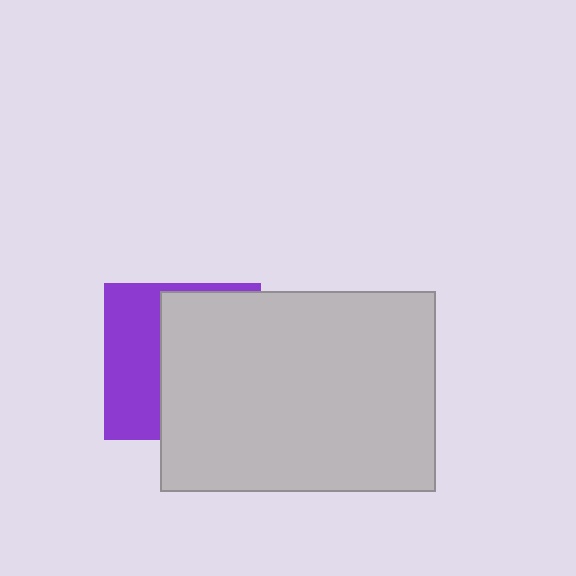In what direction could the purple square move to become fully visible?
The purple square could move left. That would shift it out from behind the light gray rectangle entirely.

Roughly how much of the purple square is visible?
A small part of it is visible (roughly 39%).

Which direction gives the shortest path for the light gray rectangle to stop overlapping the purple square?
Moving right gives the shortest separation.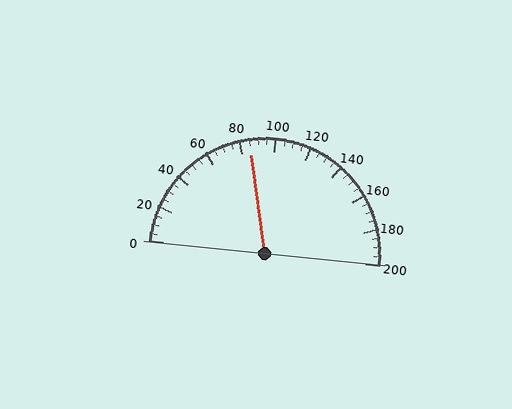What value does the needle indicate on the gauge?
The needle indicates approximately 85.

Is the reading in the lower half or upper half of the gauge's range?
The reading is in the lower half of the range (0 to 200).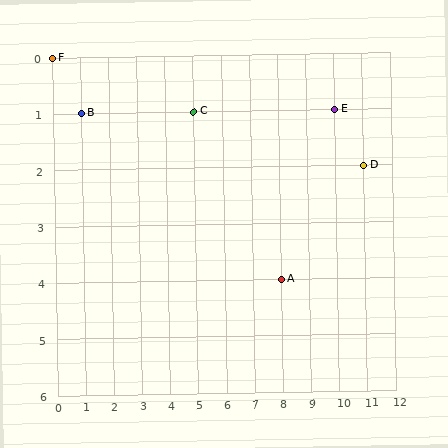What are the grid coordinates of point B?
Point B is at grid coordinates (1, 1).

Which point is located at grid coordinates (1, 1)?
Point B is at (1, 1).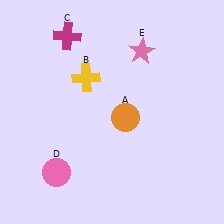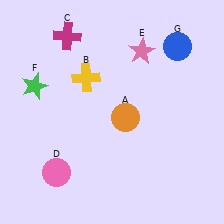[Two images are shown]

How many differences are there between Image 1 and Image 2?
There are 2 differences between the two images.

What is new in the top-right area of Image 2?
A blue circle (G) was added in the top-right area of Image 2.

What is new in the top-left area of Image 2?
A green star (F) was added in the top-left area of Image 2.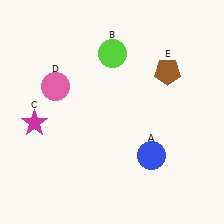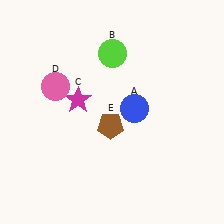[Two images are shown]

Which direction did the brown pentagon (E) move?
The brown pentagon (E) moved left.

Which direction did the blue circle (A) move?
The blue circle (A) moved up.